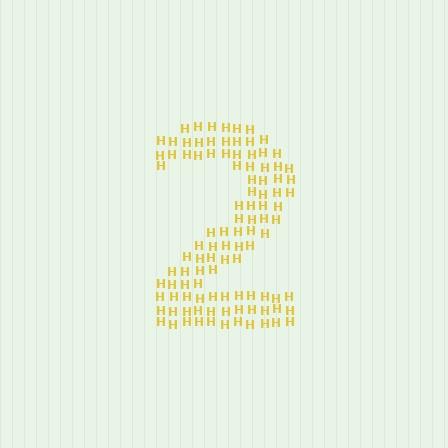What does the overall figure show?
The overall figure shows the digit 2.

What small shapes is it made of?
It is made of small letter H's.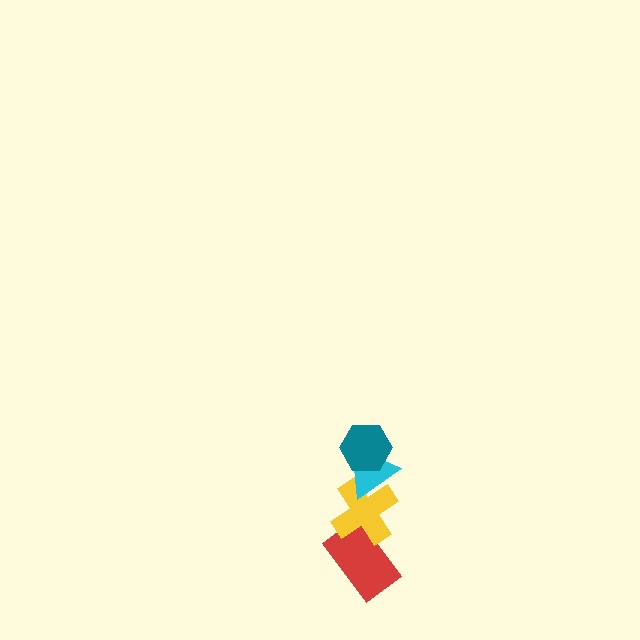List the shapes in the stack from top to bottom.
From top to bottom: the teal hexagon, the cyan triangle, the yellow cross, the red rectangle.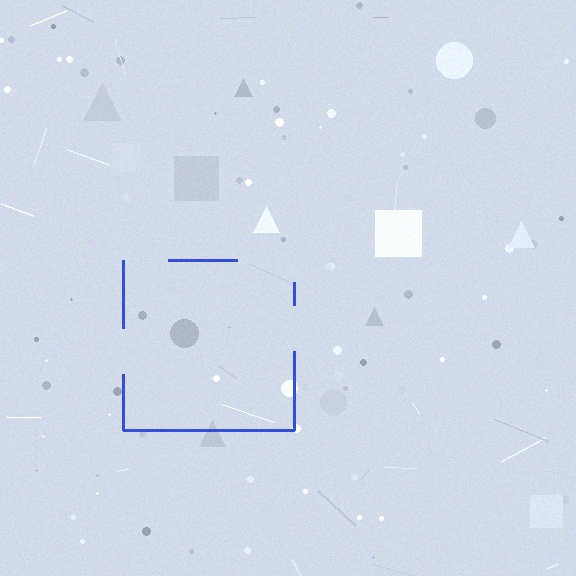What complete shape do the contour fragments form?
The contour fragments form a square.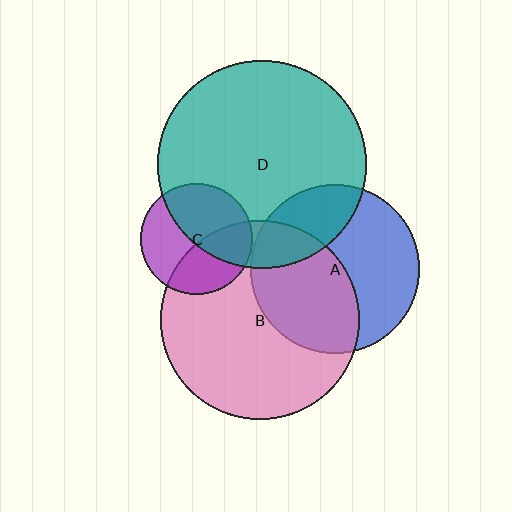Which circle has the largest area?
Circle D (teal).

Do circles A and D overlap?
Yes.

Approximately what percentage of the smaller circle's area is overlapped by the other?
Approximately 25%.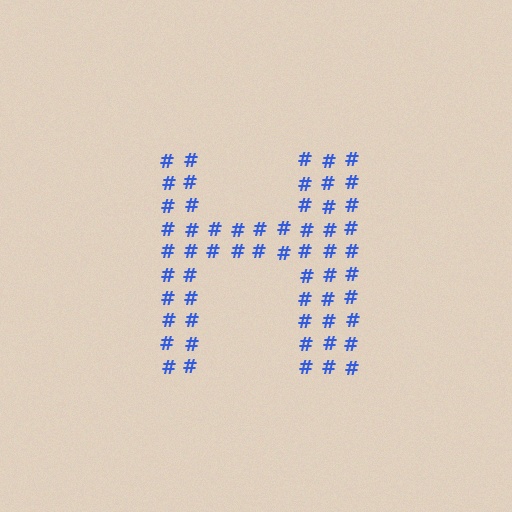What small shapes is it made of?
It is made of small hash symbols.